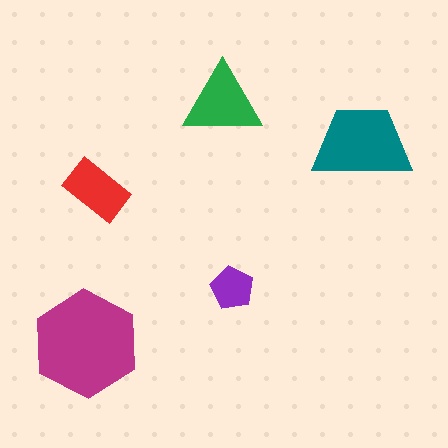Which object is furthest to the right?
The teal trapezoid is rightmost.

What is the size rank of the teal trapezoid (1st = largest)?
2nd.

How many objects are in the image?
There are 5 objects in the image.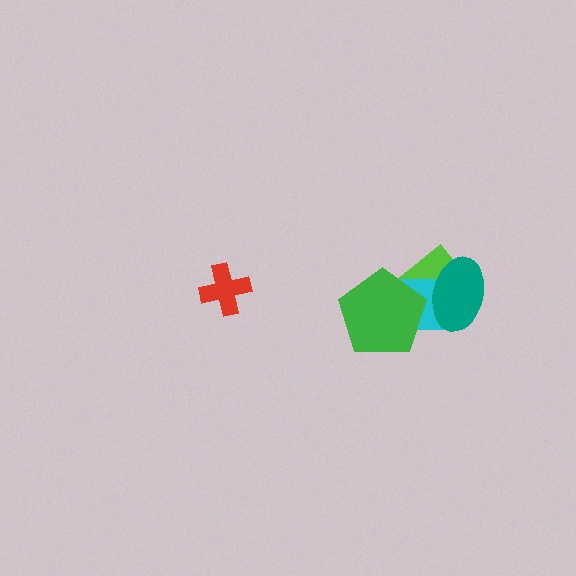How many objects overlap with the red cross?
0 objects overlap with the red cross.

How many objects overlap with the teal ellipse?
2 objects overlap with the teal ellipse.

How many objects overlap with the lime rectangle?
3 objects overlap with the lime rectangle.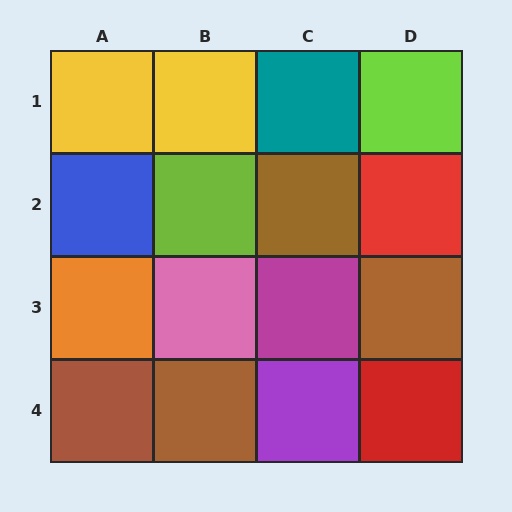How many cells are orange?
1 cell is orange.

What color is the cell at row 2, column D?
Red.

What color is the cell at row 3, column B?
Pink.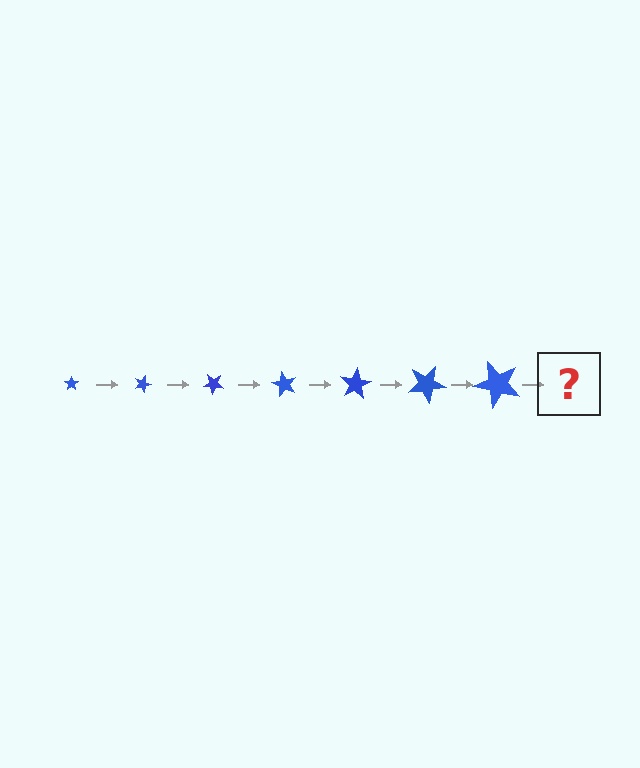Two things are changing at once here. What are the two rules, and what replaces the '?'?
The two rules are that the star grows larger each step and it rotates 20 degrees each step. The '?' should be a star, larger than the previous one and rotated 140 degrees from the start.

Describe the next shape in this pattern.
It should be a star, larger than the previous one and rotated 140 degrees from the start.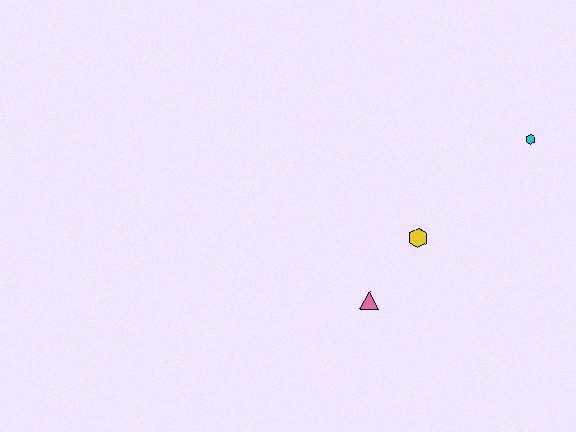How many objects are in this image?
There are 3 objects.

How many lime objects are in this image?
There are no lime objects.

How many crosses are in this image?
There are no crosses.